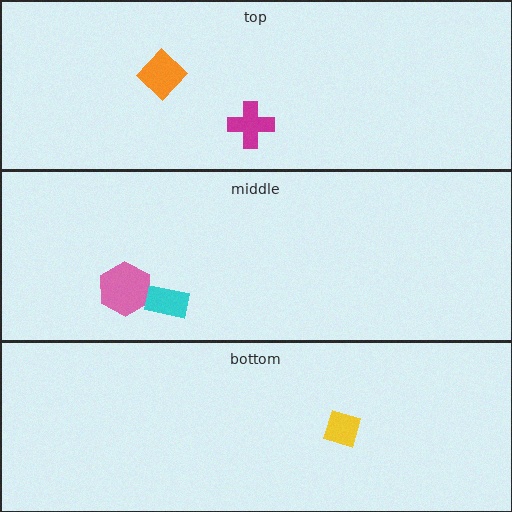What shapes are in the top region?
The magenta cross, the orange diamond.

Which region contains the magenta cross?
The top region.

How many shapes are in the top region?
2.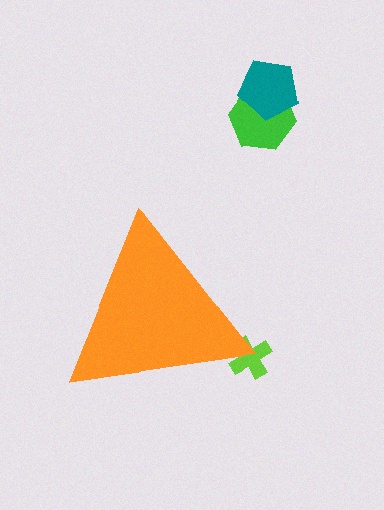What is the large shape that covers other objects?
An orange triangle.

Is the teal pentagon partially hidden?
No, the teal pentagon is fully visible.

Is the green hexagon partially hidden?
No, the green hexagon is fully visible.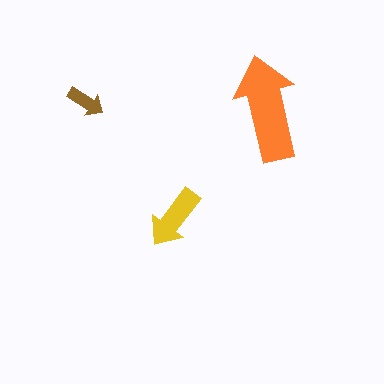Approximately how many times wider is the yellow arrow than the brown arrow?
About 1.5 times wider.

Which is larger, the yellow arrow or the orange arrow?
The orange one.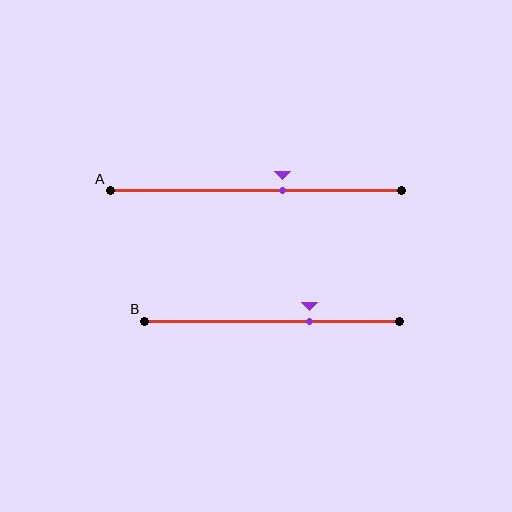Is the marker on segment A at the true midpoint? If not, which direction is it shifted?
No, the marker on segment A is shifted to the right by about 9% of the segment length.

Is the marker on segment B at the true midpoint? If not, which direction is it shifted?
No, the marker on segment B is shifted to the right by about 15% of the segment length.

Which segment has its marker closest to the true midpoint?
Segment A has its marker closest to the true midpoint.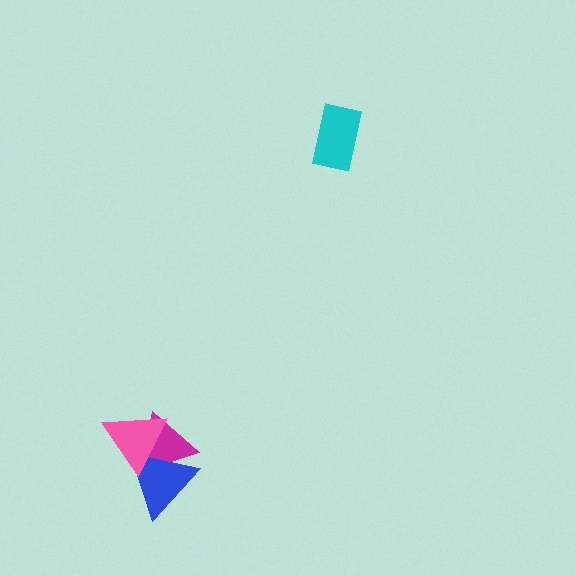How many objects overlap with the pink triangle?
2 objects overlap with the pink triangle.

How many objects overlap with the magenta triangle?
2 objects overlap with the magenta triangle.